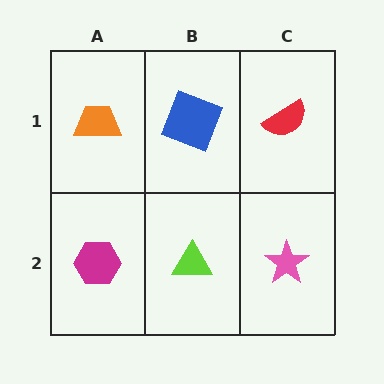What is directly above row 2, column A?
An orange trapezoid.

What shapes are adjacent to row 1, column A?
A magenta hexagon (row 2, column A), a blue square (row 1, column B).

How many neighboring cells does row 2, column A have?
2.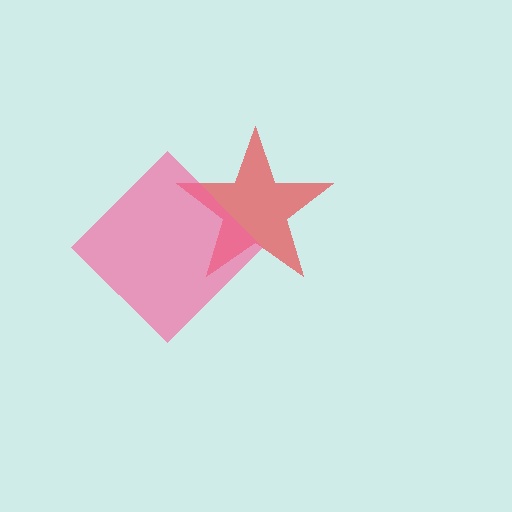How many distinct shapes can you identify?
There are 2 distinct shapes: a red star, a pink diamond.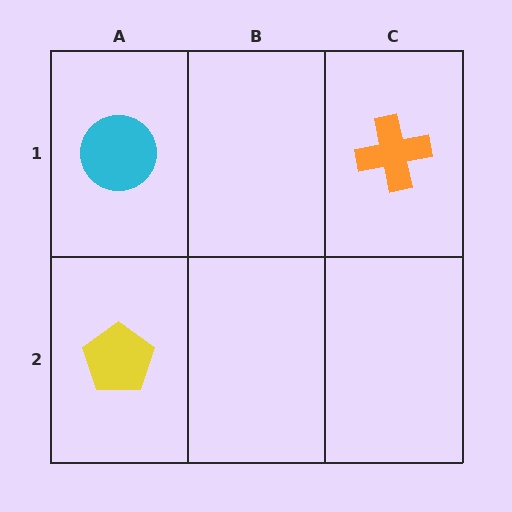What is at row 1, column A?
A cyan circle.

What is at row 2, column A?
A yellow pentagon.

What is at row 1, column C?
An orange cross.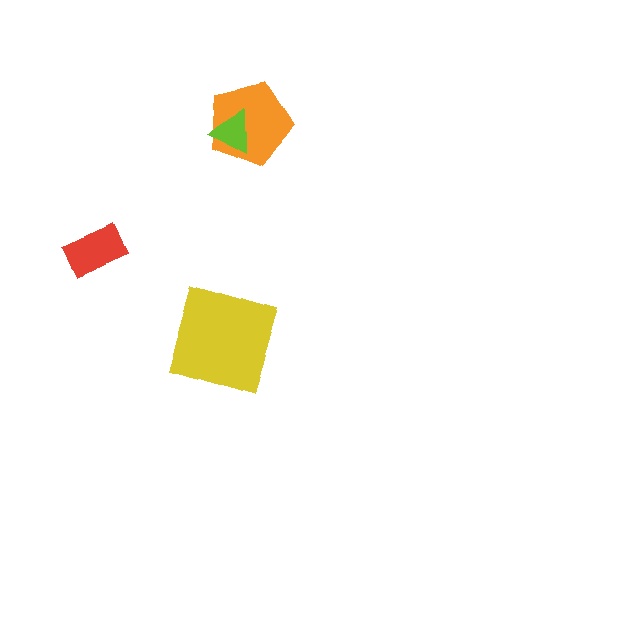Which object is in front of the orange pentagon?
The lime triangle is in front of the orange pentagon.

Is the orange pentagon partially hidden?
Yes, it is partially covered by another shape.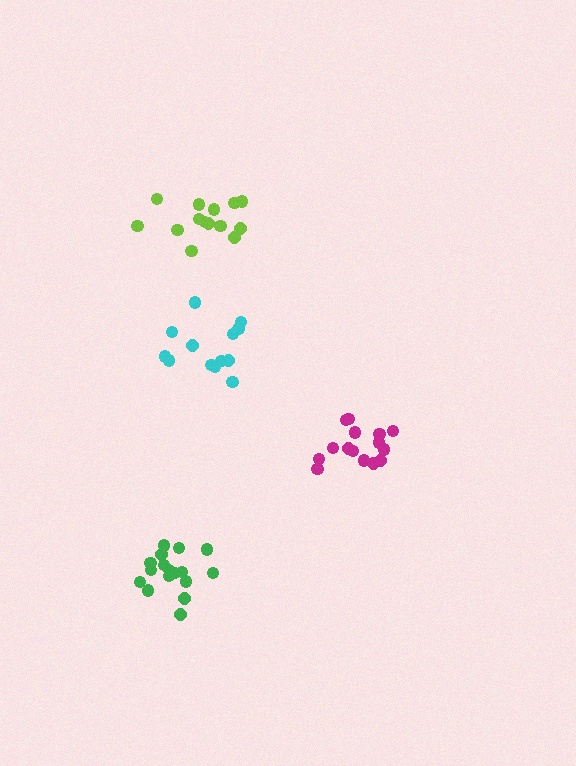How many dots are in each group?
Group 1: 14 dots, Group 2: 17 dots, Group 3: 15 dots, Group 4: 13 dots (59 total).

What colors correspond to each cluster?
The clusters are colored: lime, green, magenta, cyan.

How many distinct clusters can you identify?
There are 4 distinct clusters.